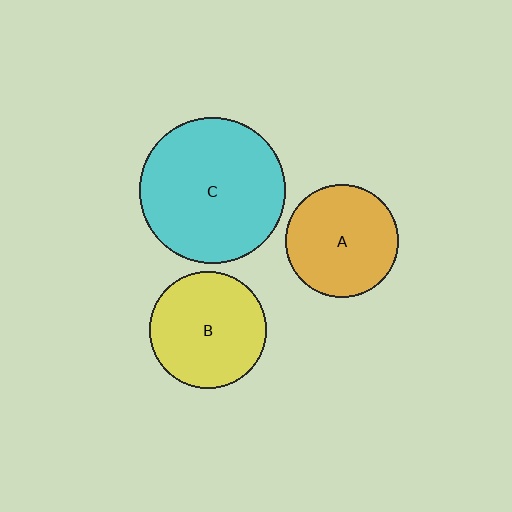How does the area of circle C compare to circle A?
Approximately 1.7 times.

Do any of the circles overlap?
No, none of the circles overlap.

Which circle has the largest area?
Circle C (cyan).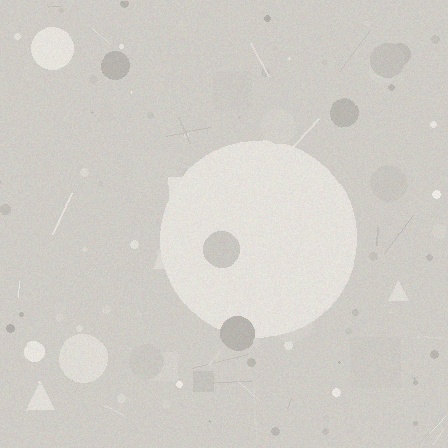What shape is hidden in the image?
A circle is hidden in the image.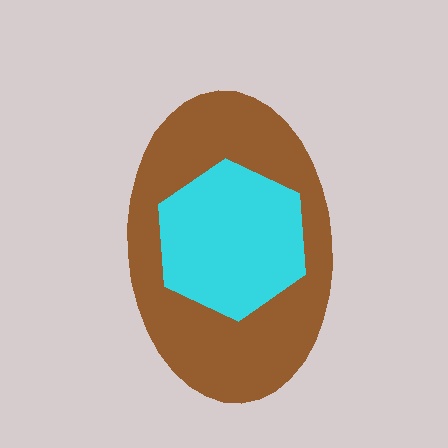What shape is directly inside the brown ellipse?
The cyan hexagon.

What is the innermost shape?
The cyan hexagon.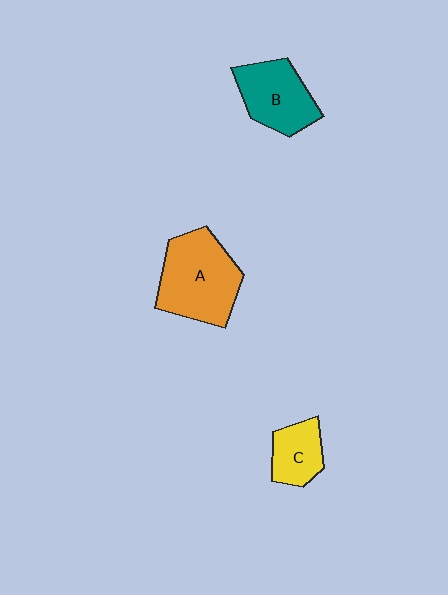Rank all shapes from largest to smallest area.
From largest to smallest: A (orange), B (teal), C (yellow).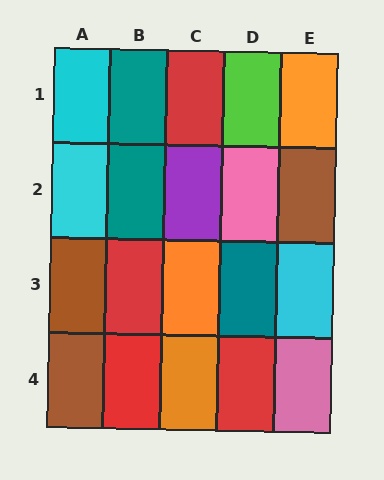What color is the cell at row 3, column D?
Teal.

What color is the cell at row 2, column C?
Purple.